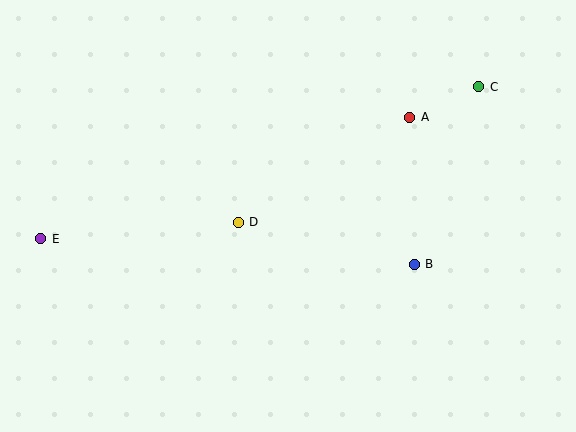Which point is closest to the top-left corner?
Point E is closest to the top-left corner.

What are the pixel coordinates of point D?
Point D is at (238, 222).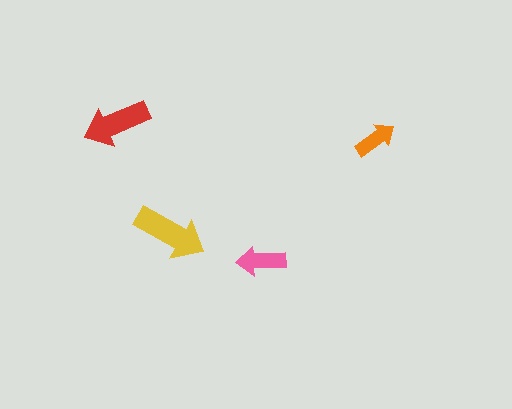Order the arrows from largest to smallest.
the yellow one, the red one, the pink one, the orange one.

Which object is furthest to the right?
The orange arrow is rightmost.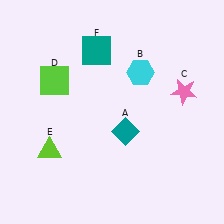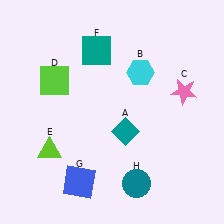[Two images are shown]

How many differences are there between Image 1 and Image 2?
There are 2 differences between the two images.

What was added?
A blue square (G), a teal circle (H) were added in Image 2.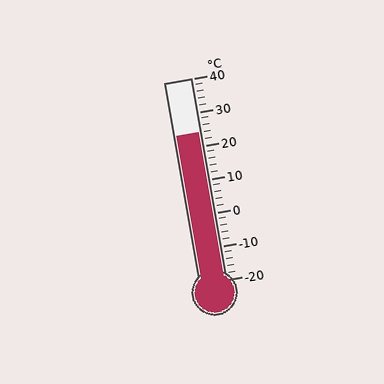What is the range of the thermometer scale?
The thermometer scale ranges from -20°C to 40°C.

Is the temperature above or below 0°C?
The temperature is above 0°C.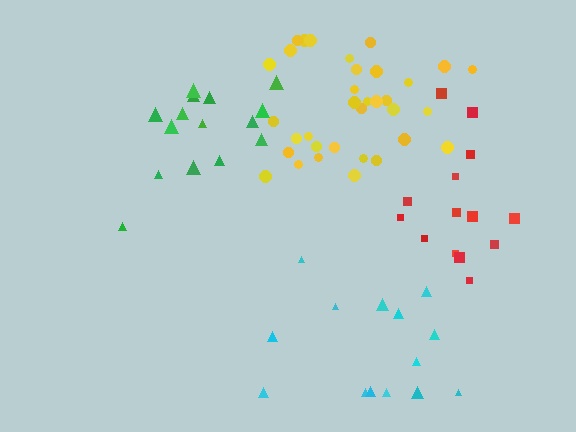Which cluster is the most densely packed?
Yellow.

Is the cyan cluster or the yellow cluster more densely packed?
Yellow.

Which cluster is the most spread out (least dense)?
Cyan.